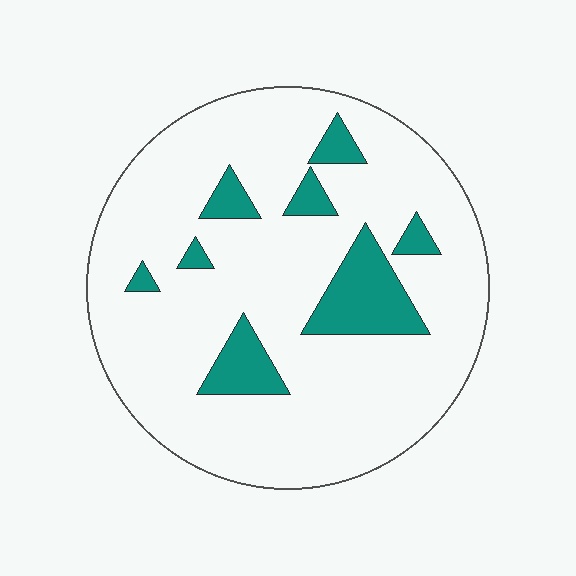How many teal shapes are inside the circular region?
8.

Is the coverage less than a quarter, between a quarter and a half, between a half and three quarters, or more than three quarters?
Less than a quarter.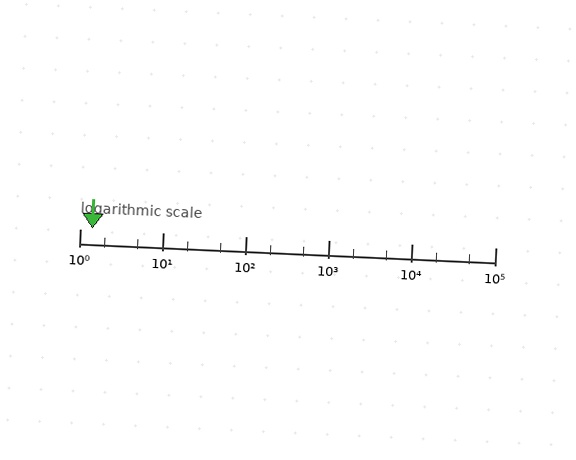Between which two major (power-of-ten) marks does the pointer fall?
The pointer is between 1 and 10.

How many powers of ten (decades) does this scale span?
The scale spans 5 decades, from 1 to 100000.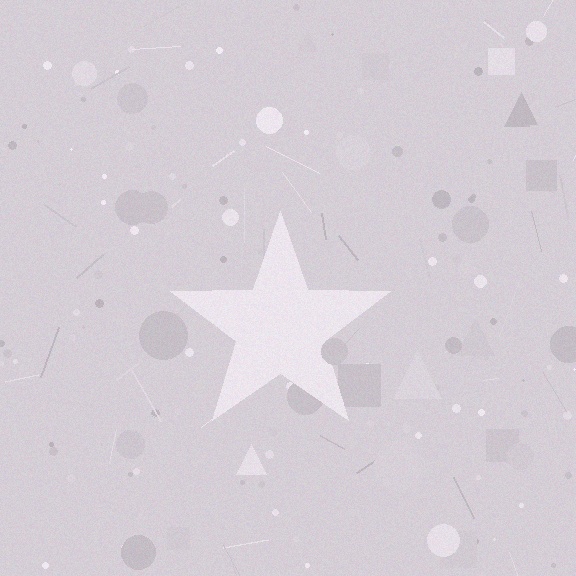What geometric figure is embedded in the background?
A star is embedded in the background.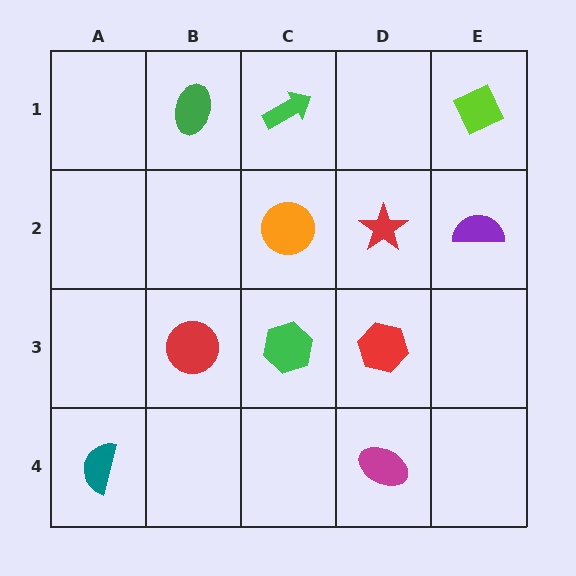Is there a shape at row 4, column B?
No, that cell is empty.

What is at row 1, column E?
A lime diamond.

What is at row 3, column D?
A red hexagon.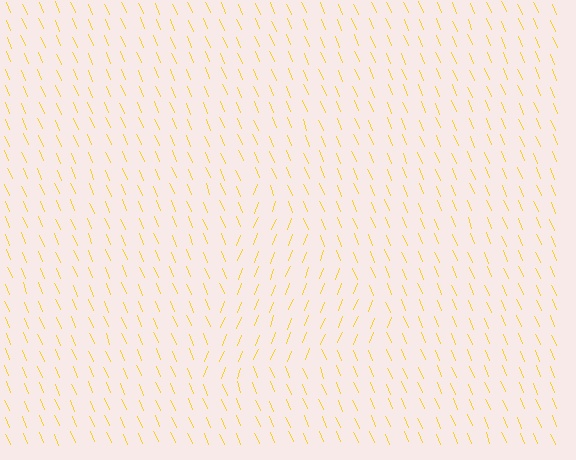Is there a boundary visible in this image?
Yes, there is a texture boundary formed by a change in line orientation.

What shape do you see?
I see a triangle.